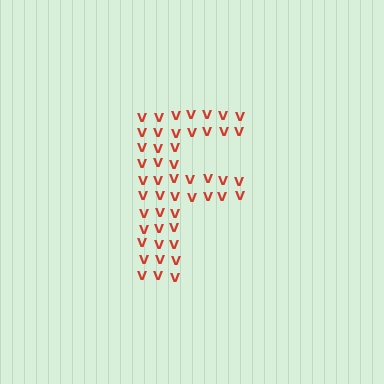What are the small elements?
The small elements are letter V's.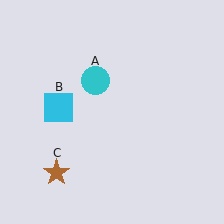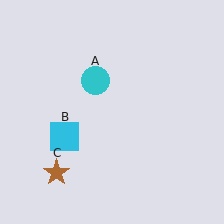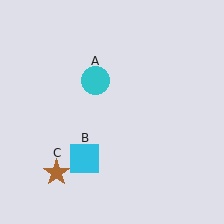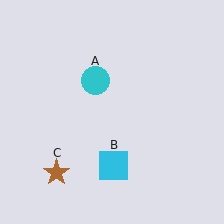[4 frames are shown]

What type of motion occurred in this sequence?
The cyan square (object B) rotated counterclockwise around the center of the scene.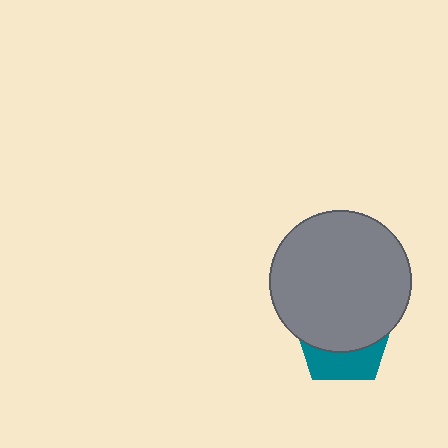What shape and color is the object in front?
The object in front is a gray circle.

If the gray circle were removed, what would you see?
You would see the complete teal pentagon.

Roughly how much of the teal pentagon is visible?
A small part of it is visible (roughly 34%).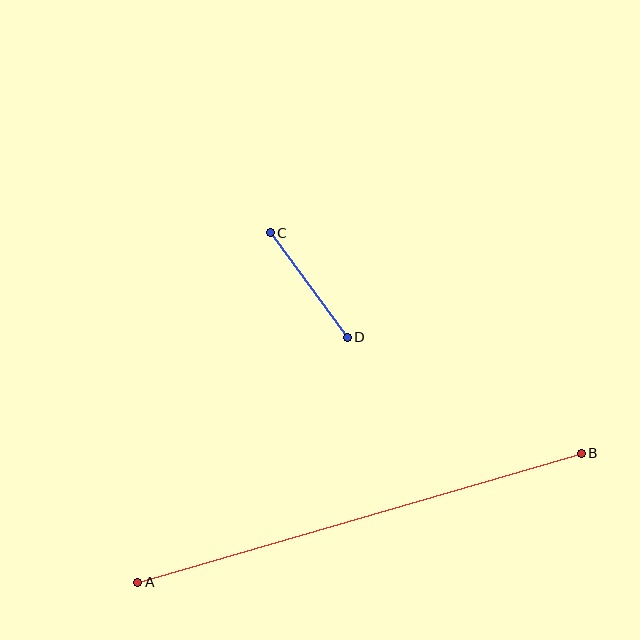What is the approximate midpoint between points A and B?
The midpoint is at approximately (359, 518) pixels.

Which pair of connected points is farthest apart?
Points A and B are farthest apart.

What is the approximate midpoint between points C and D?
The midpoint is at approximately (309, 285) pixels.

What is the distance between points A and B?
The distance is approximately 462 pixels.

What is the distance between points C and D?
The distance is approximately 130 pixels.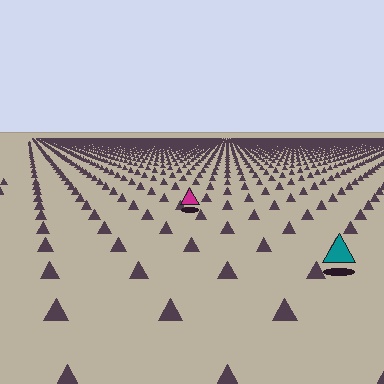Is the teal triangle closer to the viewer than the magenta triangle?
Yes. The teal triangle is closer — you can tell from the texture gradient: the ground texture is coarser near it.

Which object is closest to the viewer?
The teal triangle is closest. The texture marks near it are larger and more spread out.